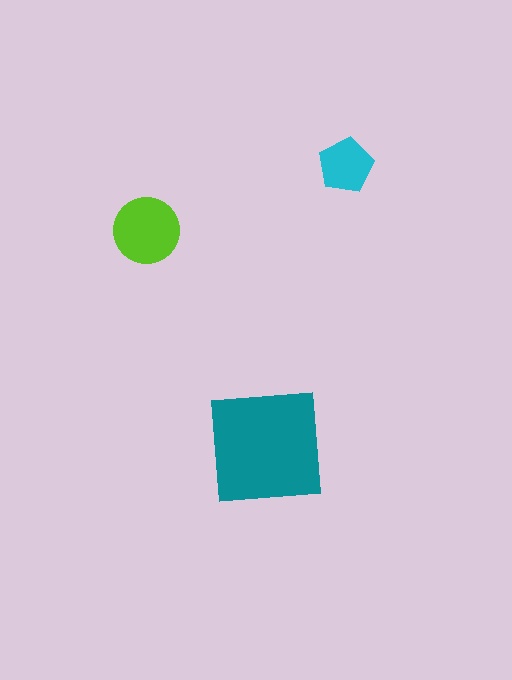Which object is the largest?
The teal square.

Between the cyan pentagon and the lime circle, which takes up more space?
The lime circle.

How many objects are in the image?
There are 3 objects in the image.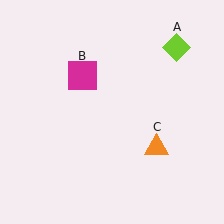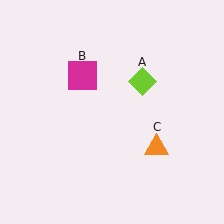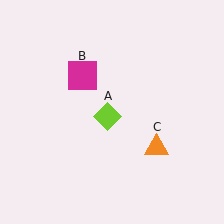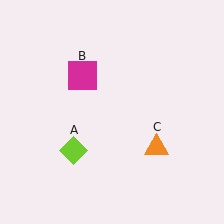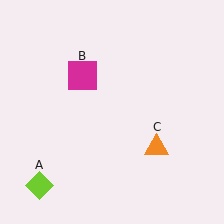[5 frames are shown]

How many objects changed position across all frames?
1 object changed position: lime diamond (object A).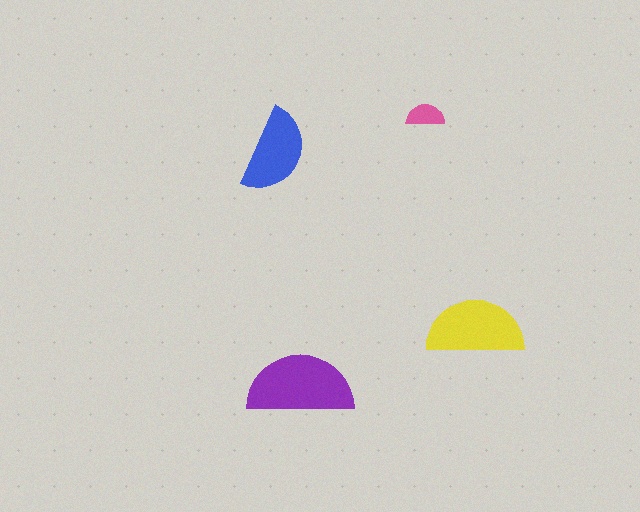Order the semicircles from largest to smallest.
the purple one, the yellow one, the blue one, the pink one.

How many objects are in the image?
There are 4 objects in the image.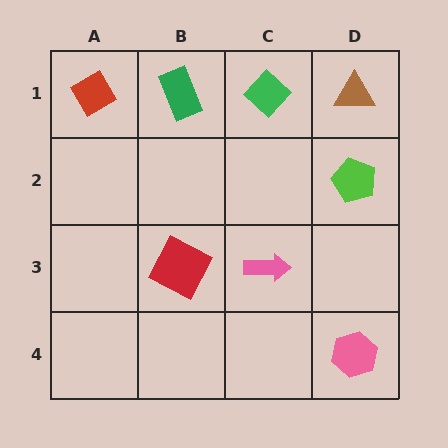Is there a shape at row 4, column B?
No, that cell is empty.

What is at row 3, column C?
A pink arrow.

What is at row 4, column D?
A pink hexagon.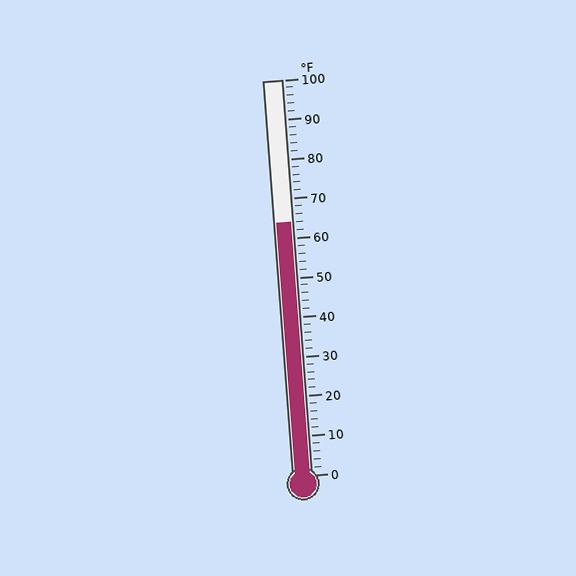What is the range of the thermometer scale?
The thermometer scale ranges from 0°F to 100°F.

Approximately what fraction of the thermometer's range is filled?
The thermometer is filled to approximately 65% of its range.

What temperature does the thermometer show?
The thermometer shows approximately 64°F.